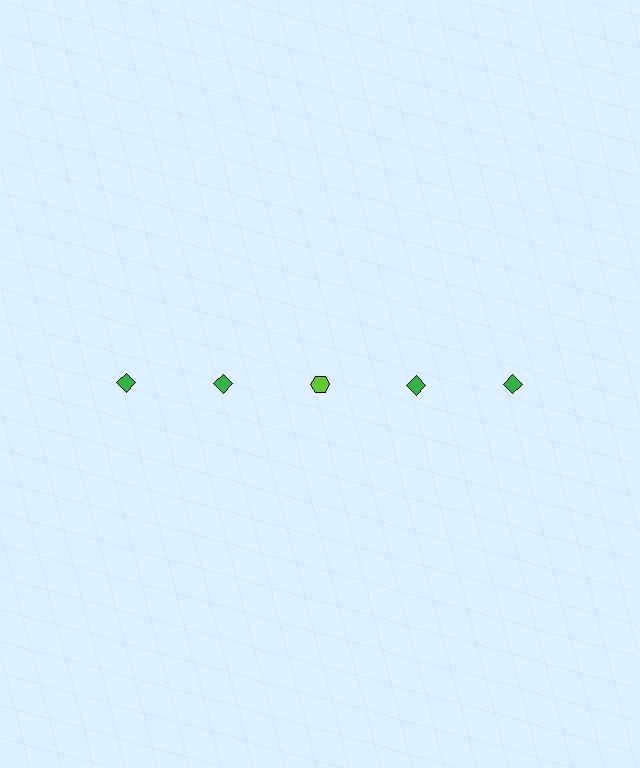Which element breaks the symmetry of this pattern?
The lime hexagon in the top row, center column breaks the symmetry. All other shapes are green diamonds.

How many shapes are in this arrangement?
There are 5 shapes arranged in a grid pattern.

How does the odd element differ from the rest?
It differs in both color (lime instead of green) and shape (hexagon instead of diamond).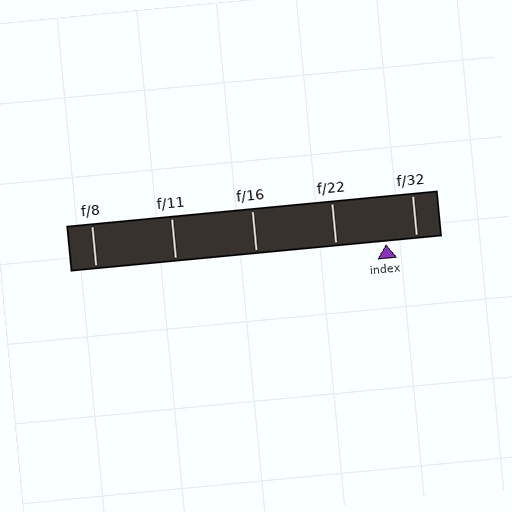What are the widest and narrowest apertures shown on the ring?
The widest aperture shown is f/8 and the narrowest is f/32.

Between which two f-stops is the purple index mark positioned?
The index mark is between f/22 and f/32.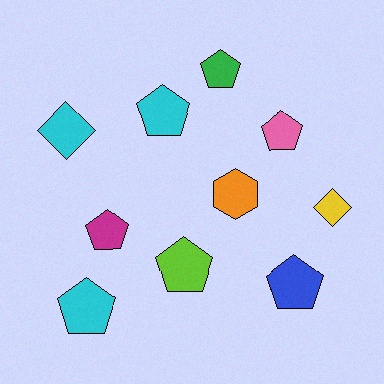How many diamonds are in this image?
There are 2 diamonds.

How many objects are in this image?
There are 10 objects.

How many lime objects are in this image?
There is 1 lime object.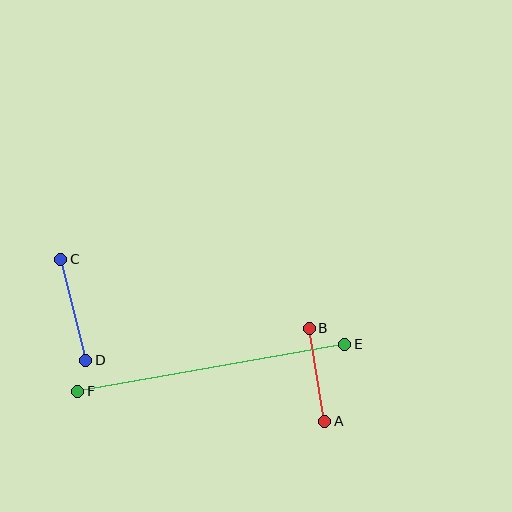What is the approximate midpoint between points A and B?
The midpoint is at approximately (317, 375) pixels.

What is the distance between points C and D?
The distance is approximately 104 pixels.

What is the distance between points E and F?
The distance is approximately 271 pixels.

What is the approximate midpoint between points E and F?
The midpoint is at approximately (211, 368) pixels.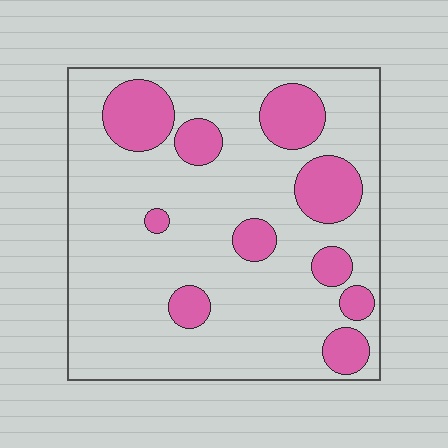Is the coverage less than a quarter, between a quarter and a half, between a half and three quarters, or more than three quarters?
Less than a quarter.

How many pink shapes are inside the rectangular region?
10.